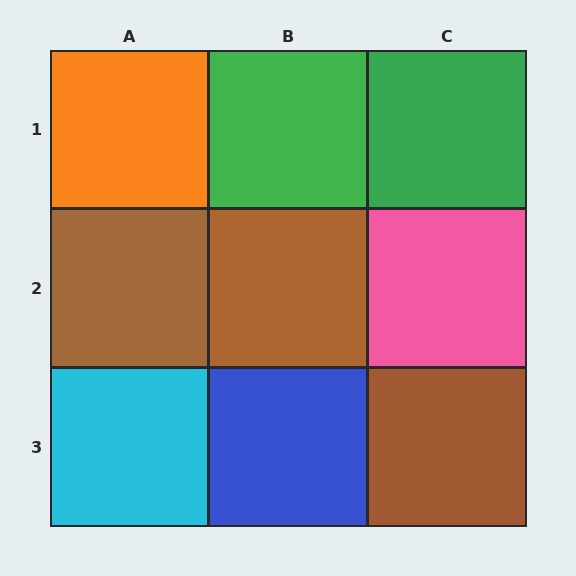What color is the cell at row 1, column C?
Green.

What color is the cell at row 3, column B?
Blue.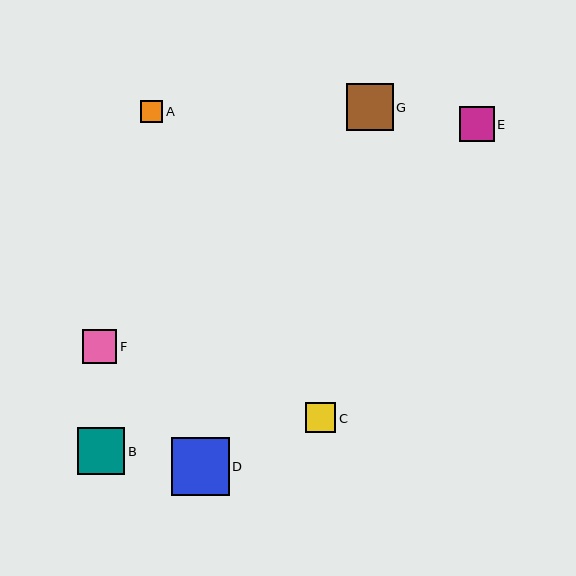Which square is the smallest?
Square A is the smallest with a size of approximately 22 pixels.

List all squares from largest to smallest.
From largest to smallest: D, B, G, E, F, C, A.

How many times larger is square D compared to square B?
Square D is approximately 1.2 times the size of square B.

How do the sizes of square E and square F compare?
Square E and square F are approximately the same size.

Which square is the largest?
Square D is the largest with a size of approximately 58 pixels.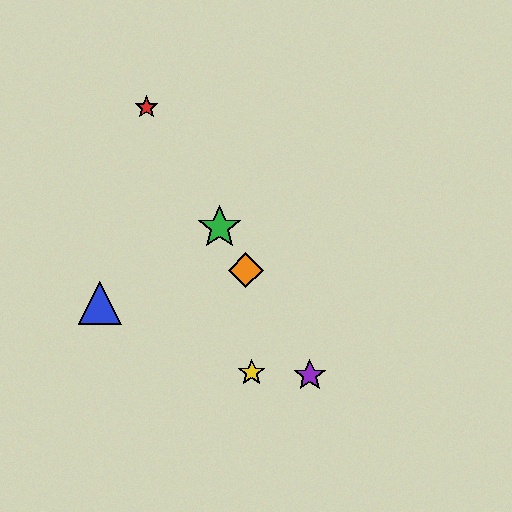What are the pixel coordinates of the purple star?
The purple star is at (310, 376).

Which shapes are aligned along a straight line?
The red star, the green star, the purple star, the orange diamond are aligned along a straight line.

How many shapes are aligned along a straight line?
4 shapes (the red star, the green star, the purple star, the orange diamond) are aligned along a straight line.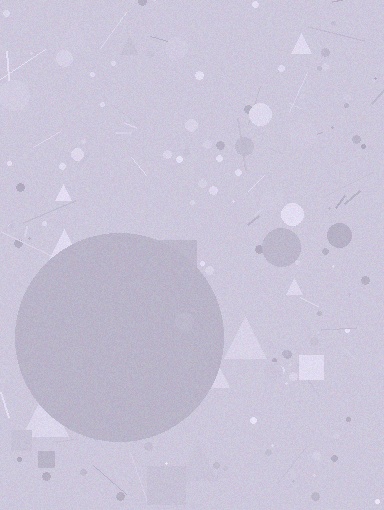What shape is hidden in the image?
A circle is hidden in the image.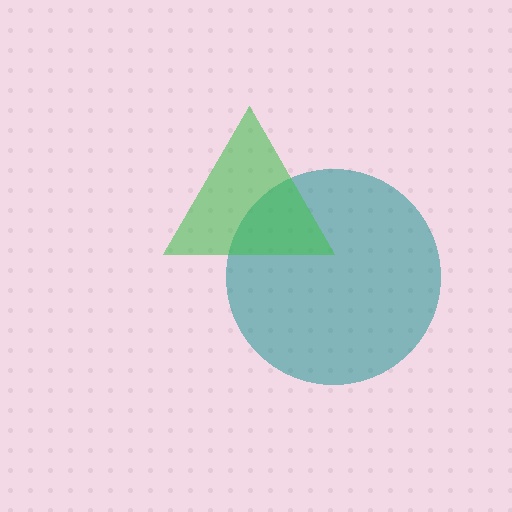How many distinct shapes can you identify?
There are 2 distinct shapes: a teal circle, a green triangle.